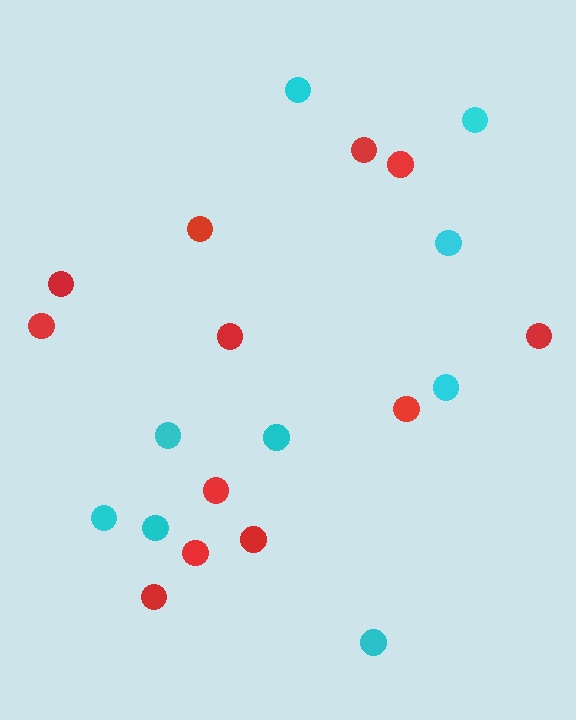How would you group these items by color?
There are 2 groups: one group of red circles (12) and one group of cyan circles (9).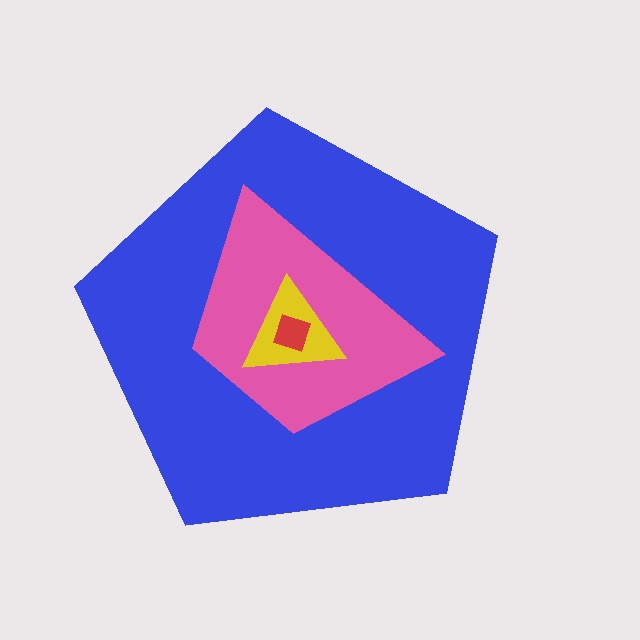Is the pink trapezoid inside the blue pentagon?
Yes.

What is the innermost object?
The red square.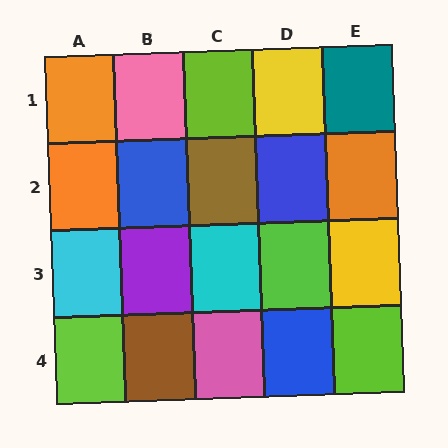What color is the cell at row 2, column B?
Blue.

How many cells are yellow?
2 cells are yellow.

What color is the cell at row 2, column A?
Orange.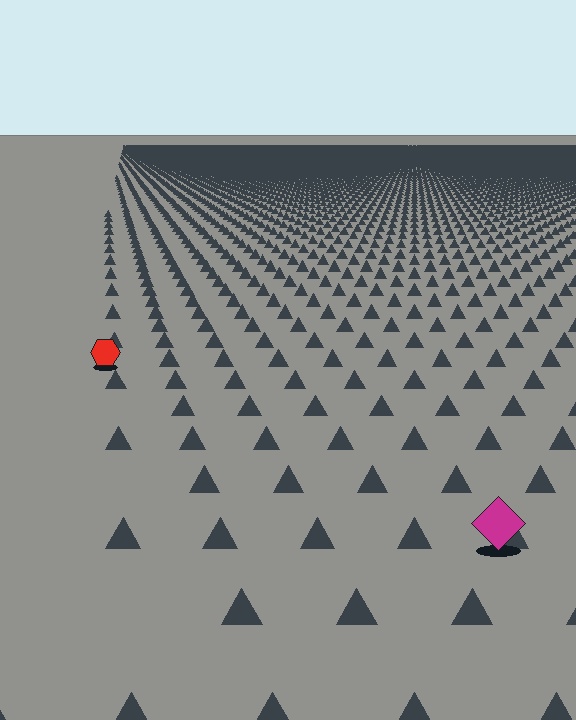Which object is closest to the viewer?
The magenta diamond is closest. The texture marks near it are larger and more spread out.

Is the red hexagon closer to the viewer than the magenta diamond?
No. The magenta diamond is closer — you can tell from the texture gradient: the ground texture is coarser near it.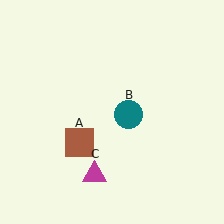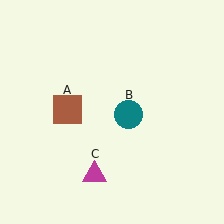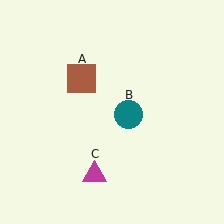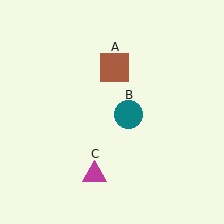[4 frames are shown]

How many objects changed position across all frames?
1 object changed position: brown square (object A).